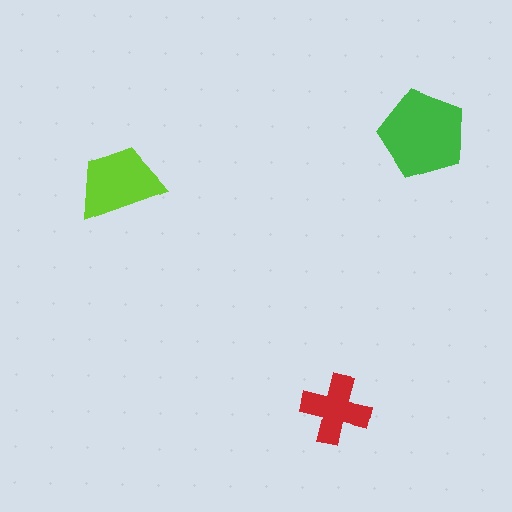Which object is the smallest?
The red cross.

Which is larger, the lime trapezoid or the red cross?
The lime trapezoid.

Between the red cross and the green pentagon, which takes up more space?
The green pentagon.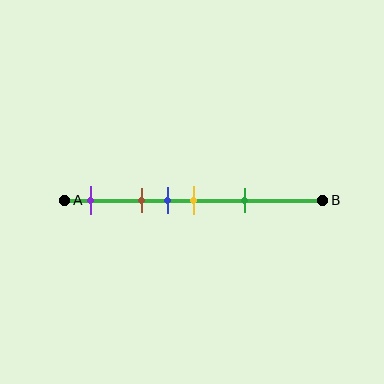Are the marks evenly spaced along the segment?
No, the marks are not evenly spaced.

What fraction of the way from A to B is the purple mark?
The purple mark is approximately 10% (0.1) of the way from A to B.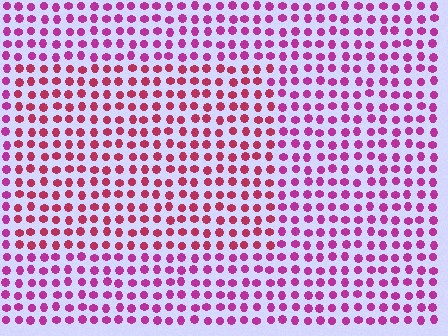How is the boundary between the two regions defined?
The boundary is defined purely by a slight shift in hue (about 28 degrees). Spacing, size, and orientation are identical on both sides.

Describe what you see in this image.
The image is filled with small magenta elements in a uniform arrangement. A rectangle-shaped region is visible where the elements are tinted to a slightly different hue, forming a subtle color boundary.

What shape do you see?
I see a rectangle.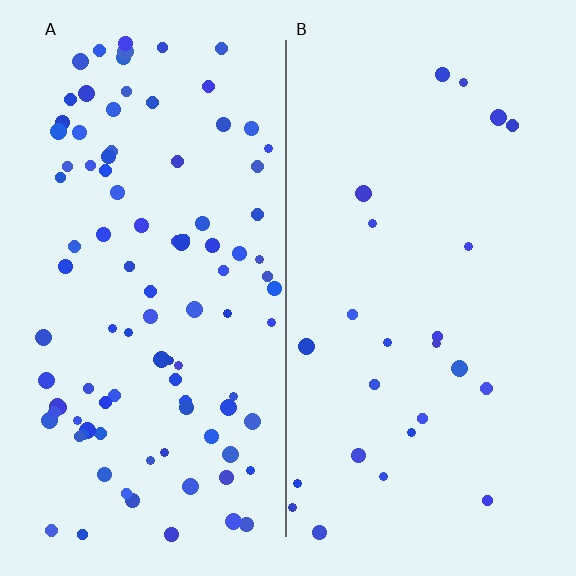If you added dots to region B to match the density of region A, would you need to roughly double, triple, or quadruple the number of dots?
Approximately quadruple.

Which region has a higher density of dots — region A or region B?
A (the left).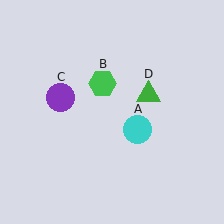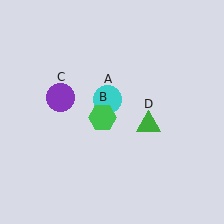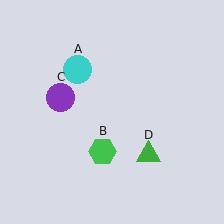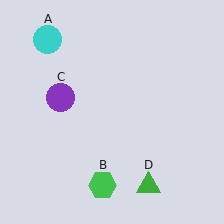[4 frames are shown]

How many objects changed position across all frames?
3 objects changed position: cyan circle (object A), green hexagon (object B), green triangle (object D).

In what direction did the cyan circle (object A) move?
The cyan circle (object A) moved up and to the left.